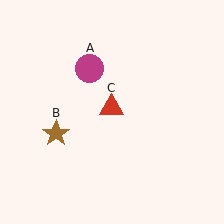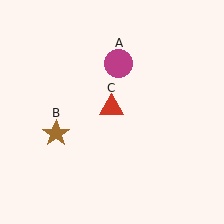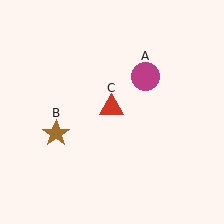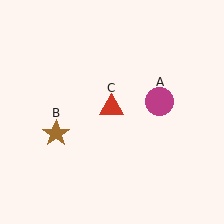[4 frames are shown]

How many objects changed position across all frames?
1 object changed position: magenta circle (object A).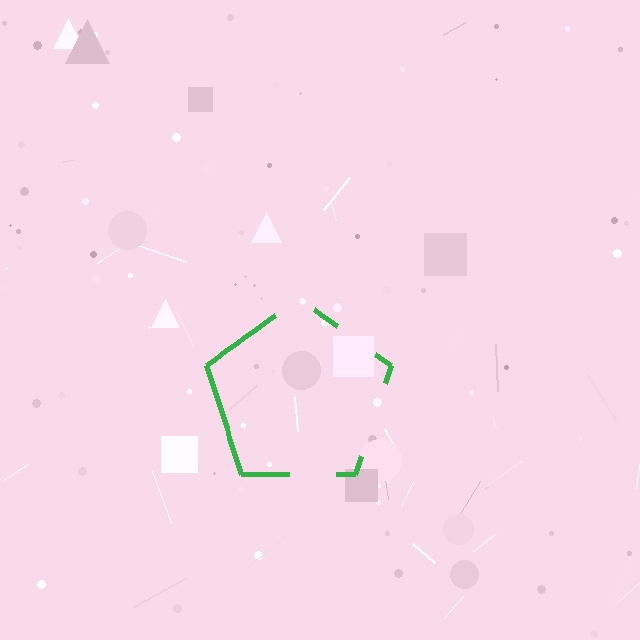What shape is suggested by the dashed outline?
The dashed outline suggests a pentagon.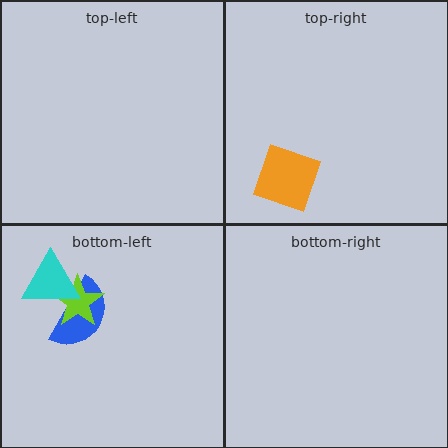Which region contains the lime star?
The bottom-left region.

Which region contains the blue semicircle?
The bottom-left region.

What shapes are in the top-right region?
The orange square.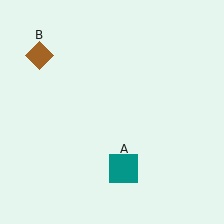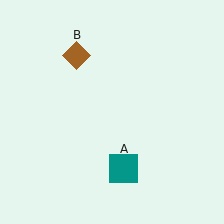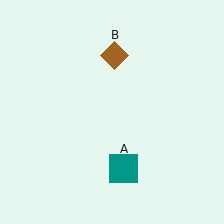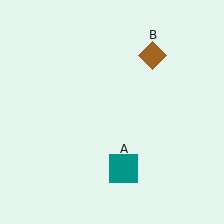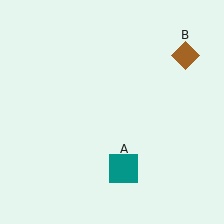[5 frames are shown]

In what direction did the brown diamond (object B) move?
The brown diamond (object B) moved right.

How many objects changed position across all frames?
1 object changed position: brown diamond (object B).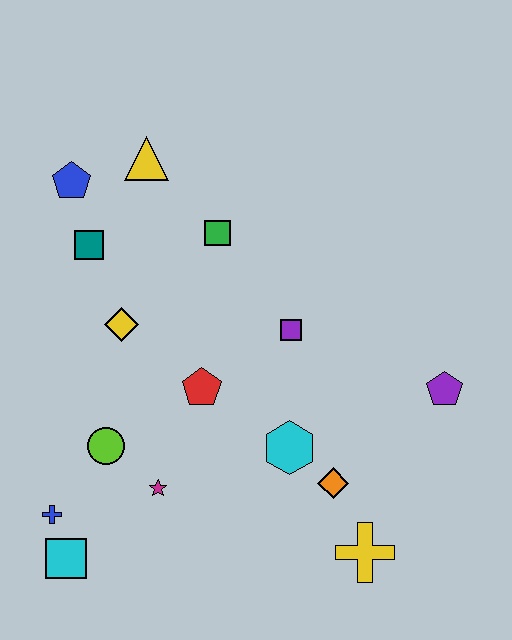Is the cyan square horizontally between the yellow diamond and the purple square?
No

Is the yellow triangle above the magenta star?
Yes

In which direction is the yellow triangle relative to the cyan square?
The yellow triangle is above the cyan square.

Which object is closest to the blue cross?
The cyan square is closest to the blue cross.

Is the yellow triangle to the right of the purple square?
No